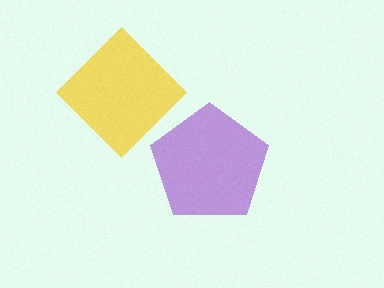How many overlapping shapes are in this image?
There are 2 overlapping shapes in the image.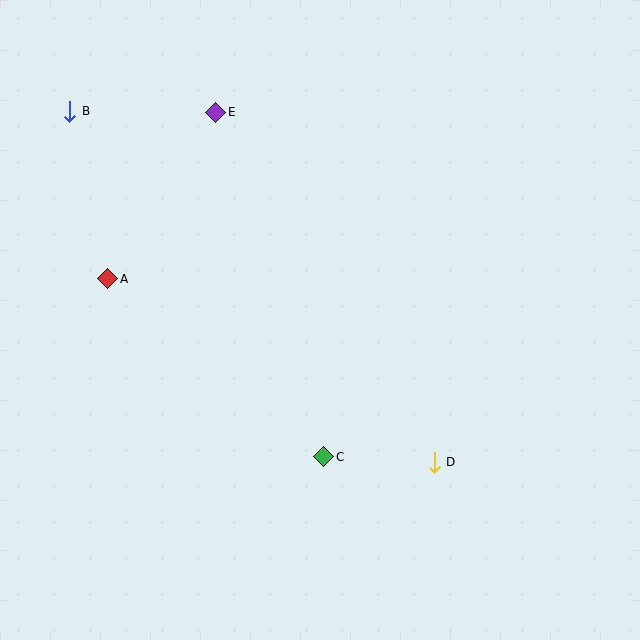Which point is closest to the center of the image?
Point C at (324, 457) is closest to the center.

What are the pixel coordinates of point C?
Point C is at (324, 457).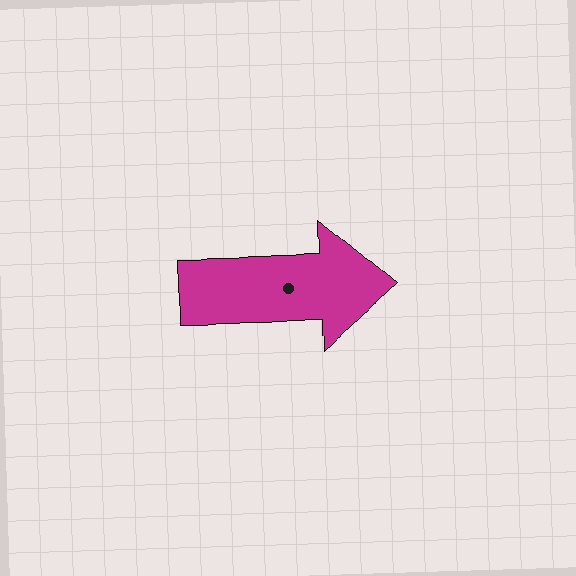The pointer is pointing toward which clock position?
Roughly 3 o'clock.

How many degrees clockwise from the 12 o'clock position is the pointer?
Approximately 89 degrees.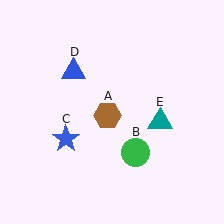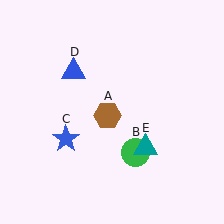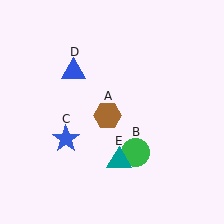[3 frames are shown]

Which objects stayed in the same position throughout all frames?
Brown hexagon (object A) and green circle (object B) and blue star (object C) and blue triangle (object D) remained stationary.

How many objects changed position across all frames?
1 object changed position: teal triangle (object E).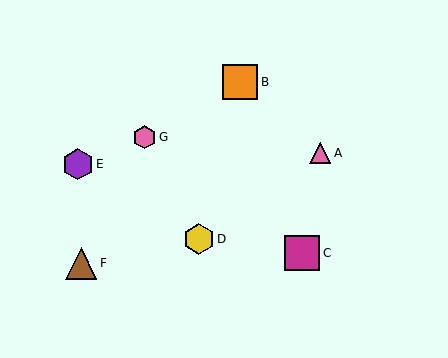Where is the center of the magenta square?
The center of the magenta square is at (302, 253).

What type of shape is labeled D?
Shape D is a yellow hexagon.